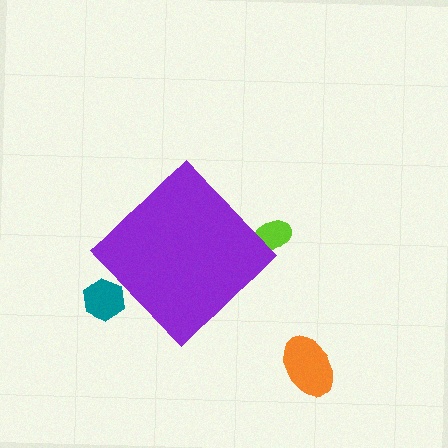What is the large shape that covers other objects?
A purple diamond.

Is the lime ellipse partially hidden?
Yes, the lime ellipse is partially hidden behind the purple diamond.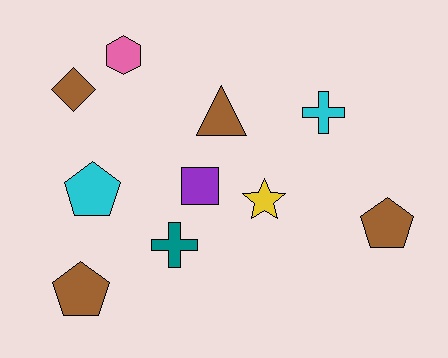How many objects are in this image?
There are 10 objects.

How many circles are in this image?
There are no circles.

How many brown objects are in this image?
There are 4 brown objects.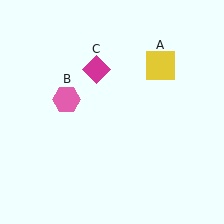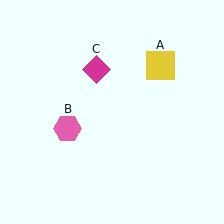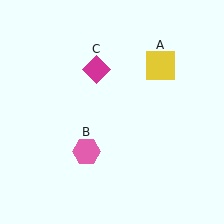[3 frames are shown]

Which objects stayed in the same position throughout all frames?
Yellow square (object A) and magenta diamond (object C) remained stationary.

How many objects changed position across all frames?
1 object changed position: pink hexagon (object B).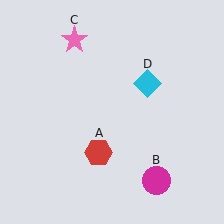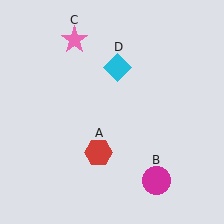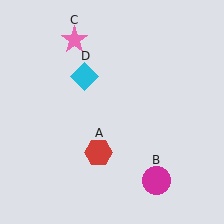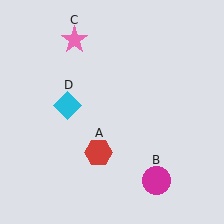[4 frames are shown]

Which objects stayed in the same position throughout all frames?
Red hexagon (object A) and magenta circle (object B) and pink star (object C) remained stationary.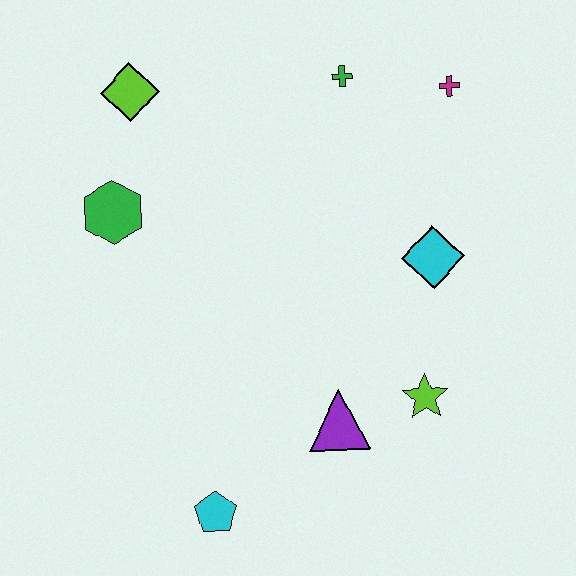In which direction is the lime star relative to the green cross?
The lime star is below the green cross.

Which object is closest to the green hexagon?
The lime diamond is closest to the green hexagon.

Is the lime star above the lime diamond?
No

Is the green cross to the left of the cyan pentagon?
No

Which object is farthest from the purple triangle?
The lime diamond is farthest from the purple triangle.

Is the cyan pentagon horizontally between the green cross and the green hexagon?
Yes